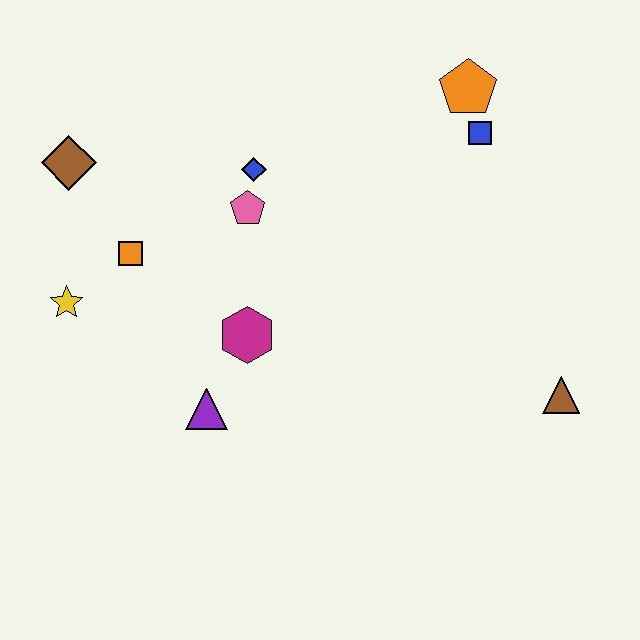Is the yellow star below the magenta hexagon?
No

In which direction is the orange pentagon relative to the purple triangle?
The orange pentagon is above the purple triangle.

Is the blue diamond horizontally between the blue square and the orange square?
Yes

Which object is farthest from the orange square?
The brown triangle is farthest from the orange square.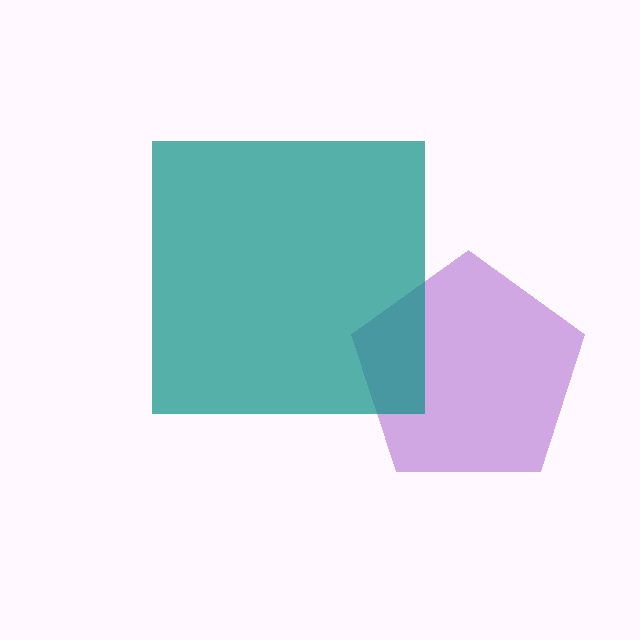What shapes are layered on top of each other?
The layered shapes are: a purple pentagon, a teal square.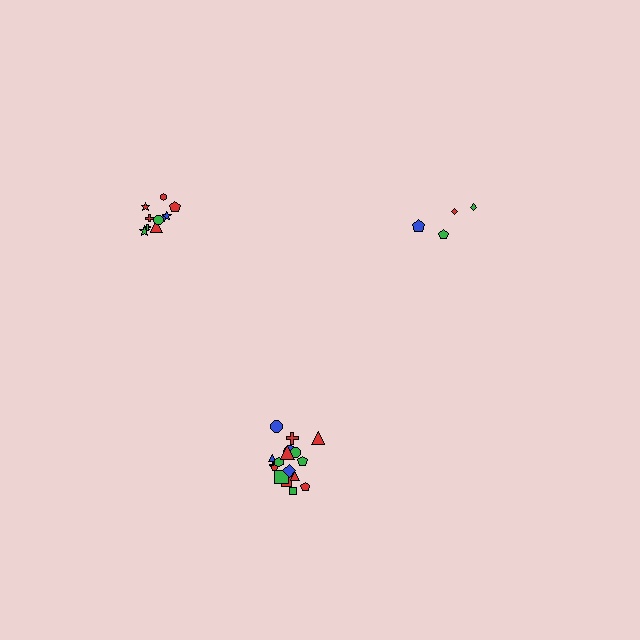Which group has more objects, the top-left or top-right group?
The top-left group.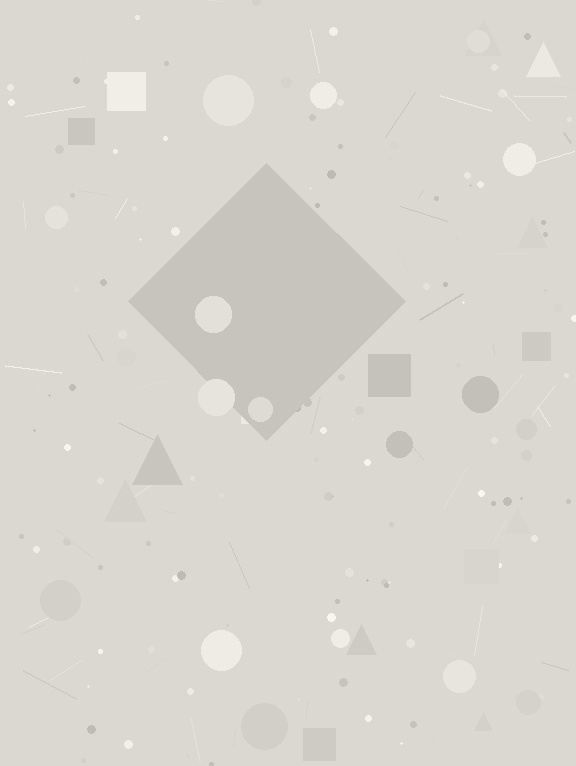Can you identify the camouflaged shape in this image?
The camouflaged shape is a diamond.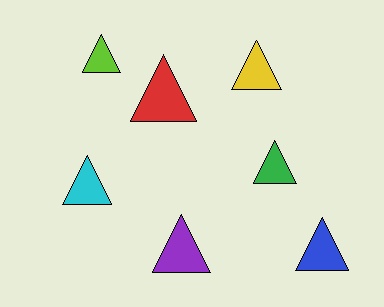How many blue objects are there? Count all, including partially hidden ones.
There is 1 blue object.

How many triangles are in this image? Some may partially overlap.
There are 7 triangles.